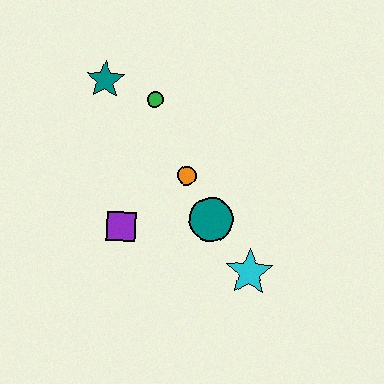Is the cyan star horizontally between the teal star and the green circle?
No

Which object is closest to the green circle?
The teal star is closest to the green circle.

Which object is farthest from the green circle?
The cyan star is farthest from the green circle.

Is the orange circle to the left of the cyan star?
Yes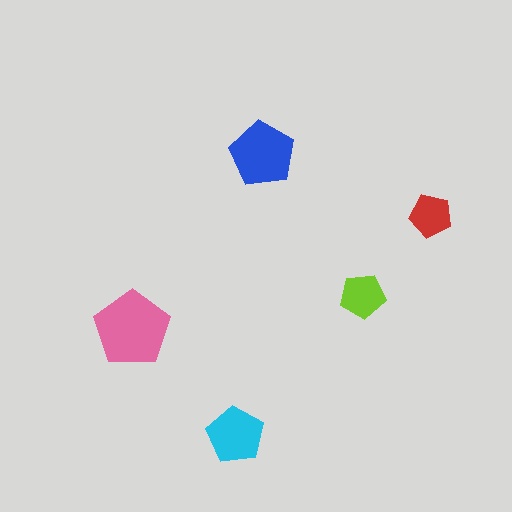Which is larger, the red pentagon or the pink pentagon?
The pink one.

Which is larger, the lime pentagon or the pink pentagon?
The pink one.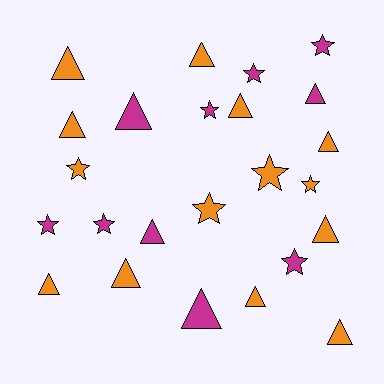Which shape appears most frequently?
Triangle, with 14 objects.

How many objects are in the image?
There are 24 objects.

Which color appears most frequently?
Orange, with 14 objects.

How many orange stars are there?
There are 4 orange stars.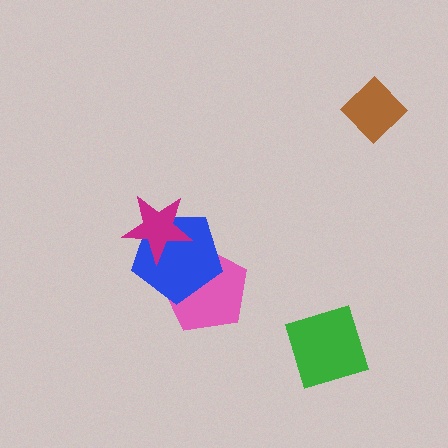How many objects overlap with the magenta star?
1 object overlaps with the magenta star.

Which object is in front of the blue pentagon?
The magenta star is in front of the blue pentagon.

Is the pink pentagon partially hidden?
Yes, it is partially covered by another shape.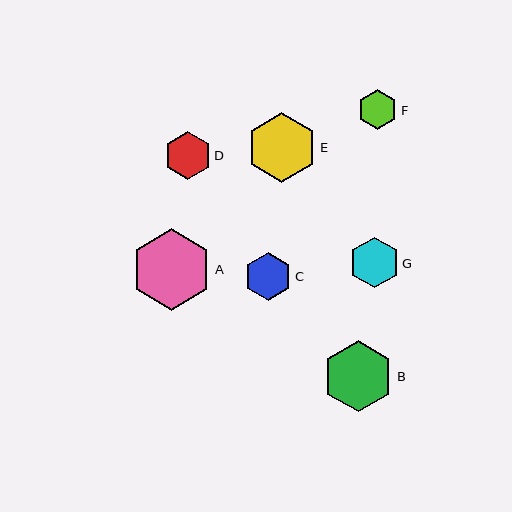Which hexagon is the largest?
Hexagon A is the largest with a size of approximately 82 pixels.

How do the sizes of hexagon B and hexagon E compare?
Hexagon B and hexagon E are approximately the same size.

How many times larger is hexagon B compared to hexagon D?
Hexagon B is approximately 1.5 times the size of hexagon D.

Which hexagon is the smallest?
Hexagon F is the smallest with a size of approximately 40 pixels.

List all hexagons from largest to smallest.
From largest to smallest: A, B, E, G, C, D, F.